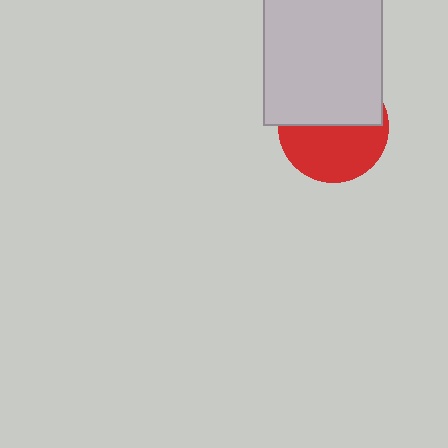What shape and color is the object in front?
The object in front is a light gray rectangle.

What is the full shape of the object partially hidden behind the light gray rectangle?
The partially hidden object is a red circle.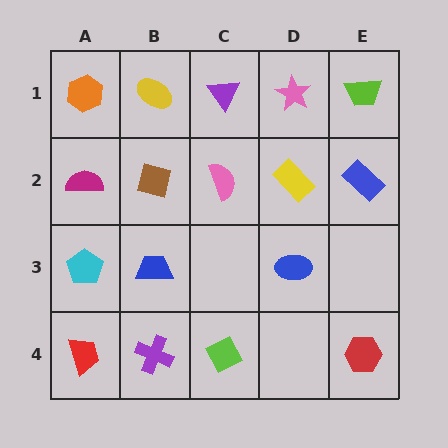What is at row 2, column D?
A yellow rectangle.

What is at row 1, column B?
A yellow ellipse.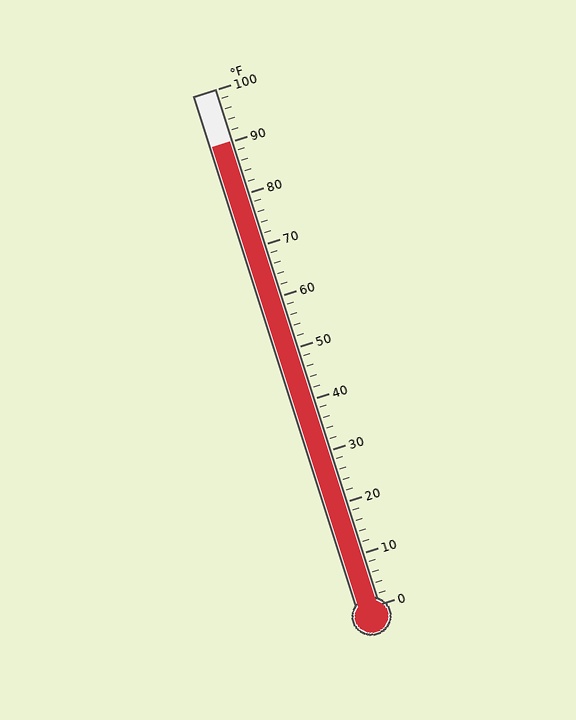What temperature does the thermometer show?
The thermometer shows approximately 90°F.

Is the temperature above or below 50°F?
The temperature is above 50°F.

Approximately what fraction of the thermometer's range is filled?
The thermometer is filled to approximately 90% of its range.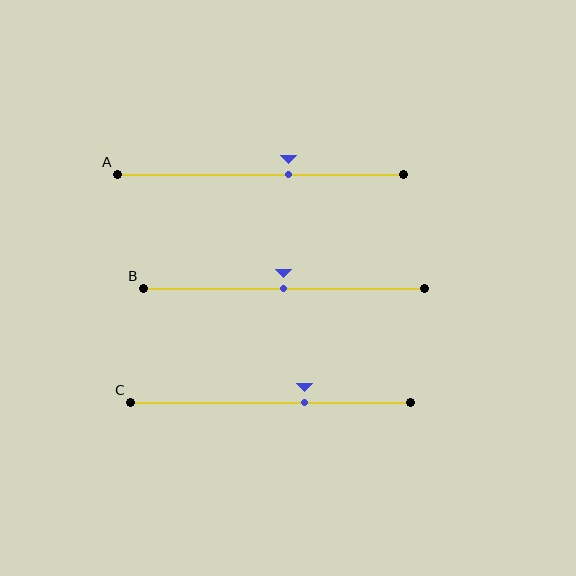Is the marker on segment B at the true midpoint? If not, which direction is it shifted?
Yes, the marker on segment B is at the true midpoint.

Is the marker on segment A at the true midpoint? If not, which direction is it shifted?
No, the marker on segment A is shifted to the right by about 10% of the segment length.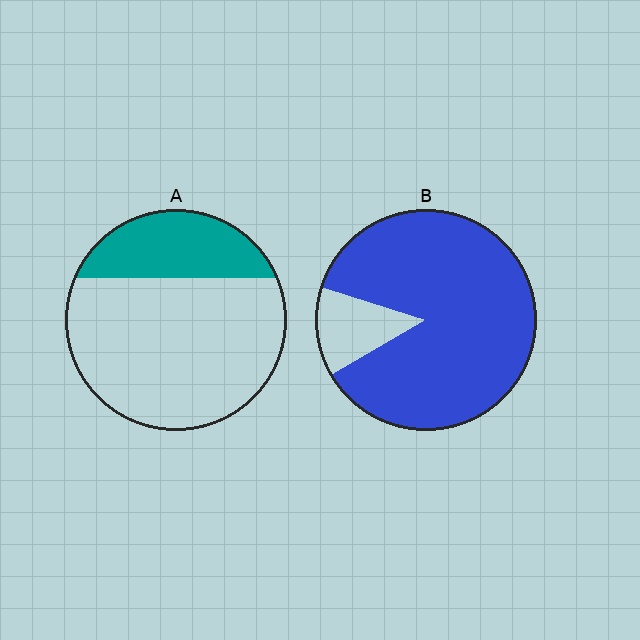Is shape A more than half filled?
No.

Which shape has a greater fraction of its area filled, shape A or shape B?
Shape B.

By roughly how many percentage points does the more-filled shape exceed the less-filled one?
By roughly 60 percentage points (B over A).